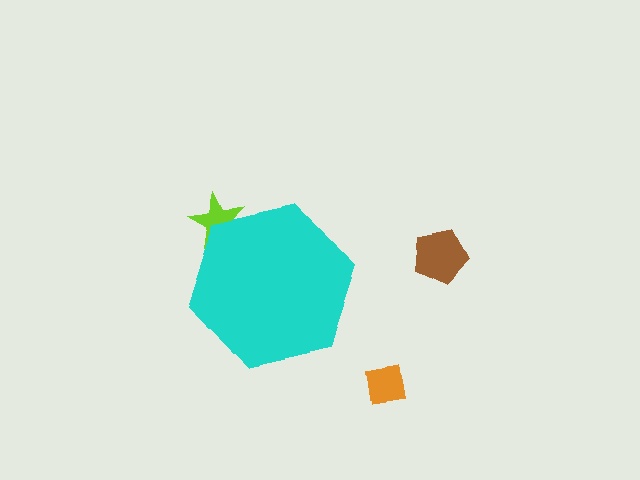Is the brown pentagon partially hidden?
No, the brown pentagon is fully visible.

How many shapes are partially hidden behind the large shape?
1 shape is partially hidden.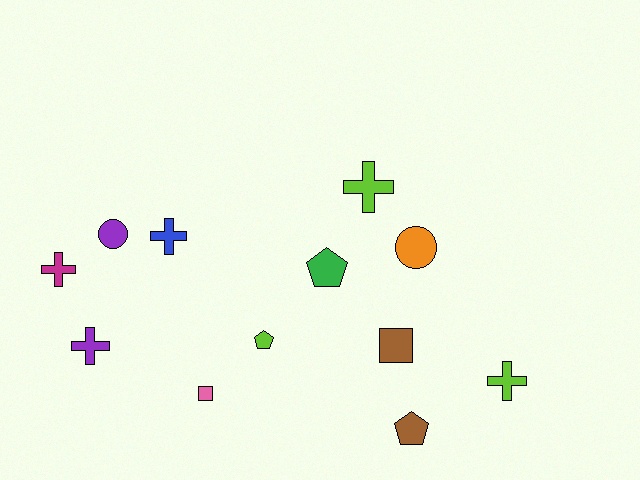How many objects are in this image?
There are 12 objects.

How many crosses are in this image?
There are 5 crosses.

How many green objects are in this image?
There is 1 green object.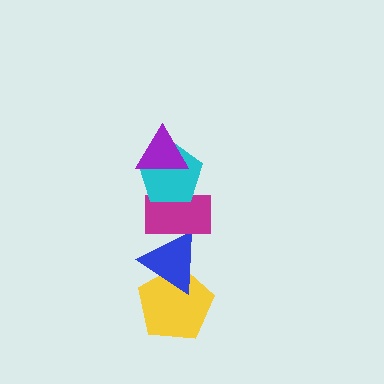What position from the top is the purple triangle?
The purple triangle is 1st from the top.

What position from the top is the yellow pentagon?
The yellow pentagon is 5th from the top.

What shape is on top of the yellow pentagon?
The blue triangle is on top of the yellow pentagon.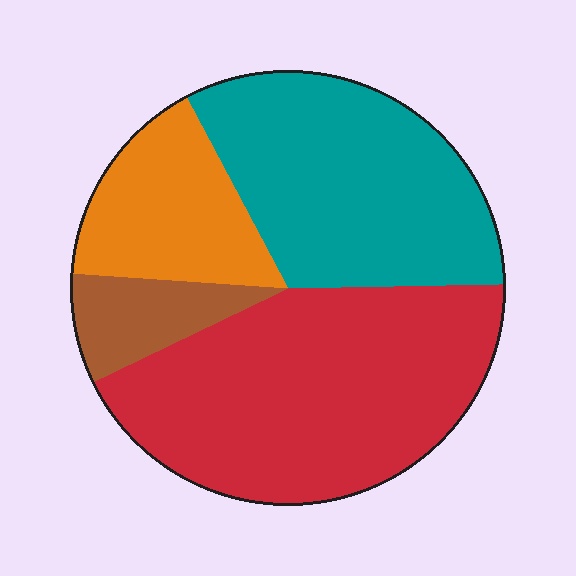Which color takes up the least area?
Brown, at roughly 10%.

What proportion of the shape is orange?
Orange takes up about one sixth (1/6) of the shape.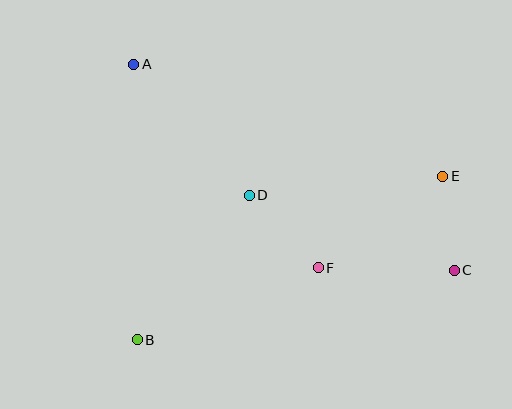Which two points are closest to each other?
Points C and E are closest to each other.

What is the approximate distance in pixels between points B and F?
The distance between B and F is approximately 194 pixels.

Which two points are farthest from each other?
Points A and C are farthest from each other.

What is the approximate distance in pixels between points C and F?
The distance between C and F is approximately 136 pixels.